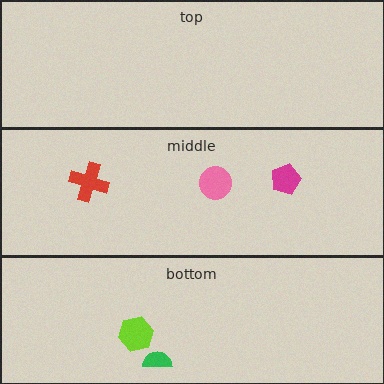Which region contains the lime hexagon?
The bottom region.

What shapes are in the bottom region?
The green semicircle, the lime hexagon.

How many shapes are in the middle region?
3.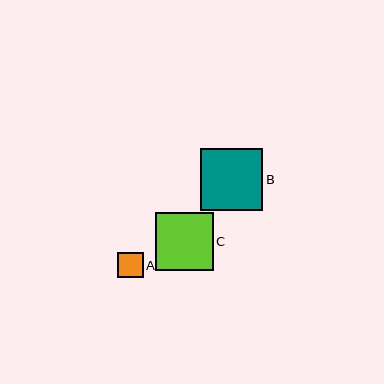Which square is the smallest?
Square A is the smallest with a size of approximately 26 pixels.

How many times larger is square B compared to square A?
Square B is approximately 2.4 times the size of square A.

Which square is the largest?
Square B is the largest with a size of approximately 62 pixels.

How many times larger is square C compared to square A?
Square C is approximately 2.3 times the size of square A.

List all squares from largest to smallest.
From largest to smallest: B, C, A.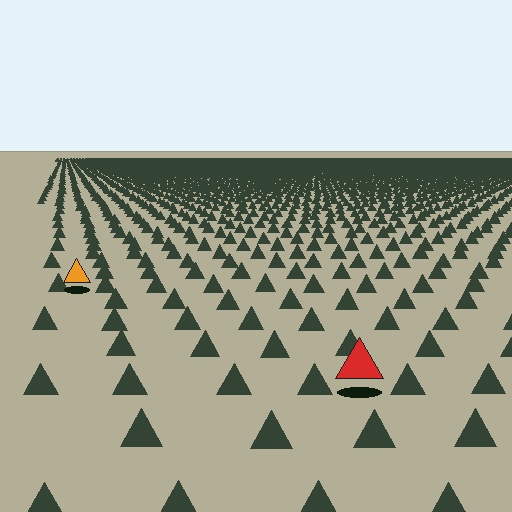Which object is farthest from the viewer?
The orange triangle is farthest from the viewer. It appears smaller and the ground texture around it is denser.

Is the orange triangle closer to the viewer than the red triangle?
No. The red triangle is closer — you can tell from the texture gradient: the ground texture is coarser near it.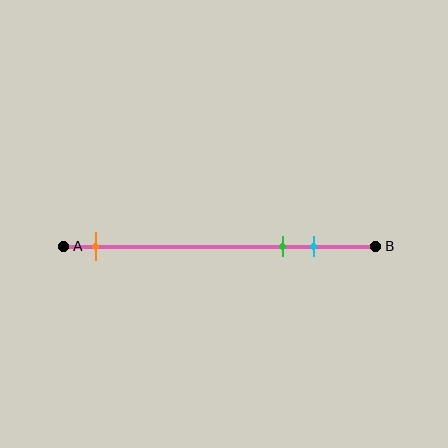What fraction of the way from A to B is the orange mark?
The orange mark is approximately 10% (0.1) of the way from A to B.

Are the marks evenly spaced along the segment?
No, the marks are not evenly spaced.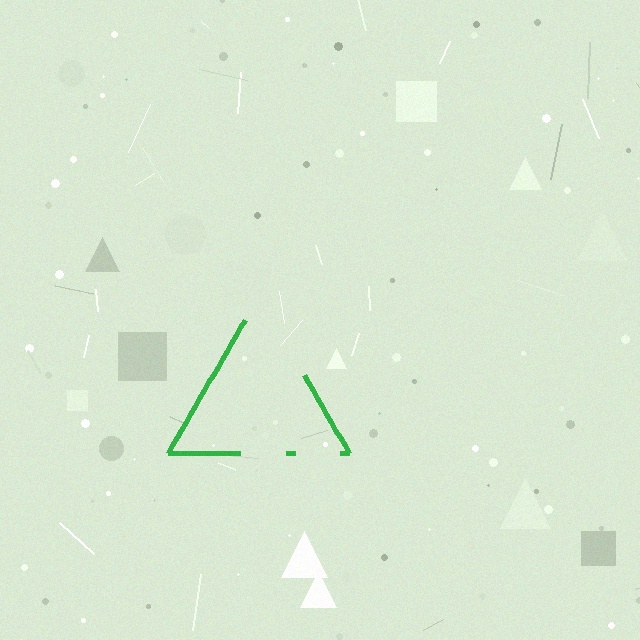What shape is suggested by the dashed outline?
The dashed outline suggests a triangle.